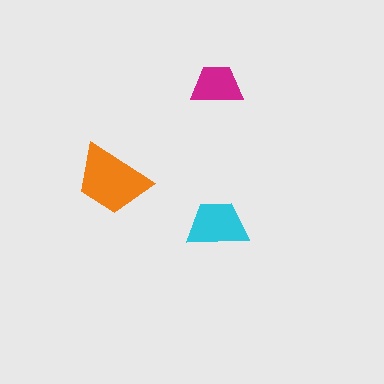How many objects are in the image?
There are 3 objects in the image.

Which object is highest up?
The magenta trapezoid is topmost.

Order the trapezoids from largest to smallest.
the orange one, the cyan one, the magenta one.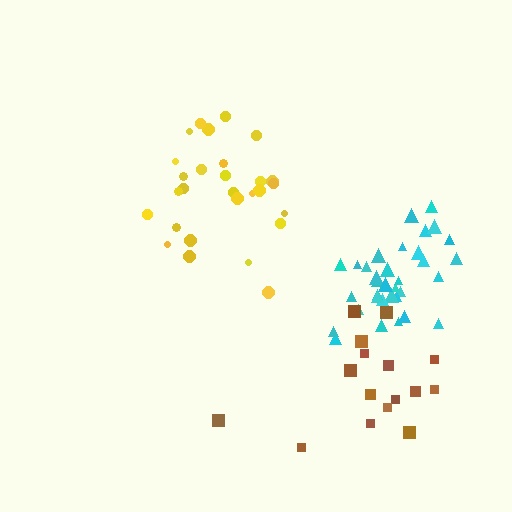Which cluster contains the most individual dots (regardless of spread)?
Cyan (34).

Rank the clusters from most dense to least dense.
cyan, yellow, brown.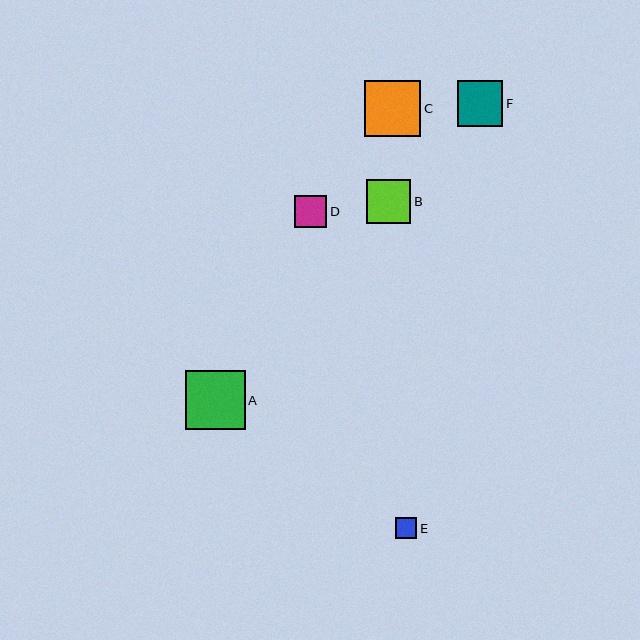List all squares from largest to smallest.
From largest to smallest: A, C, F, B, D, E.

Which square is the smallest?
Square E is the smallest with a size of approximately 22 pixels.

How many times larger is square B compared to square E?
Square B is approximately 2.0 times the size of square E.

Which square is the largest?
Square A is the largest with a size of approximately 59 pixels.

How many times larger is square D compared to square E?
Square D is approximately 1.5 times the size of square E.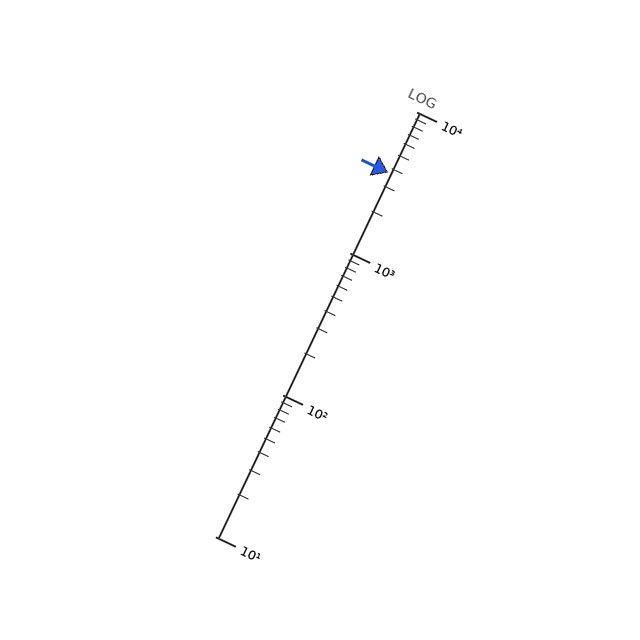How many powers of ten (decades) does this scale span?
The scale spans 3 decades, from 10 to 10000.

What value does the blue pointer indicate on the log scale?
The pointer indicates approximately 3700.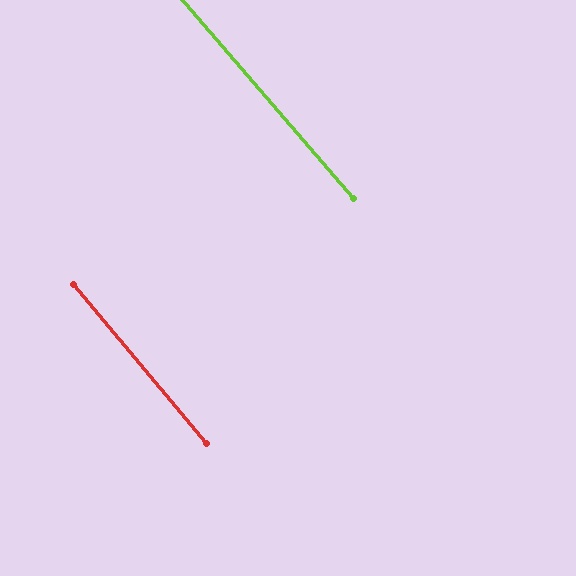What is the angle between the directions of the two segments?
Approximately 1 degree.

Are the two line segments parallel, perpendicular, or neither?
Parallel — their directions differ by only 0.8°.